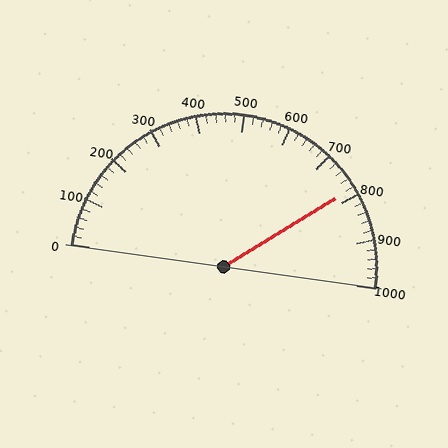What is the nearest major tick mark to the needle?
The nearest major tick mark is 800.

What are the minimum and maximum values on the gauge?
The gauge ranges from 0 to 1000.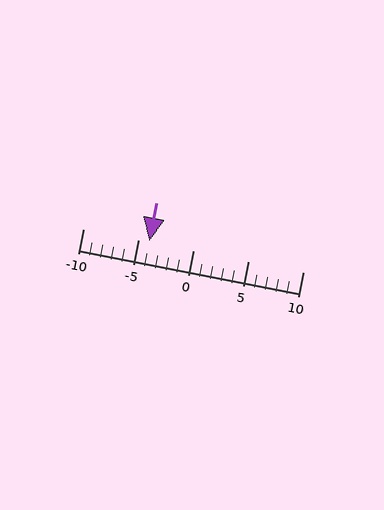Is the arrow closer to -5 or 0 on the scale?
The arrow is closer to -5.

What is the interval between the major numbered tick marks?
The major tick marks are spaced 5 units apart.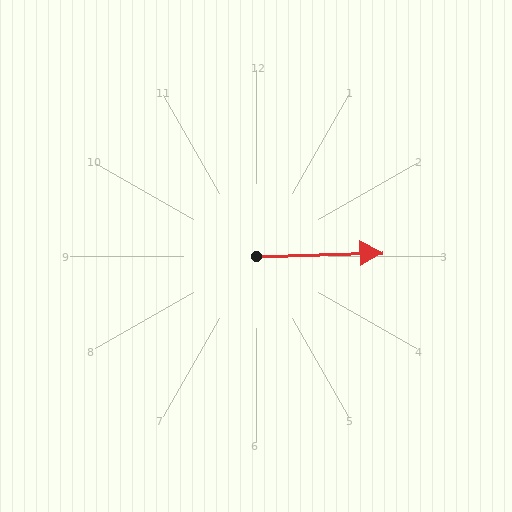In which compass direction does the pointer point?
East.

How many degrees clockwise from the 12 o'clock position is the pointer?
Approximately 88 degrees.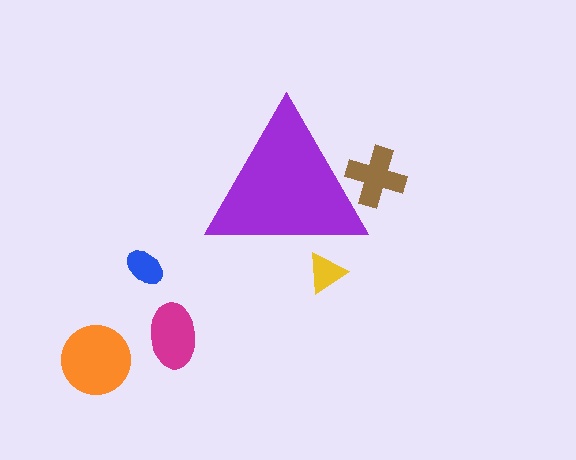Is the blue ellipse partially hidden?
No, the blue ellipse is fully visible.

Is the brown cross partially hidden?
Yes, the brown cross is partially hidden behind the purple triangle.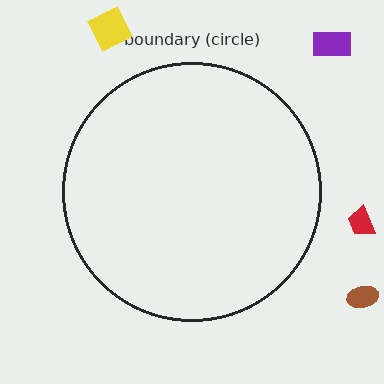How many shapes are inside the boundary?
0 inside, 4 outside.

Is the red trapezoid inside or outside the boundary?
Outside.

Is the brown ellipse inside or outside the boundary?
Outside.